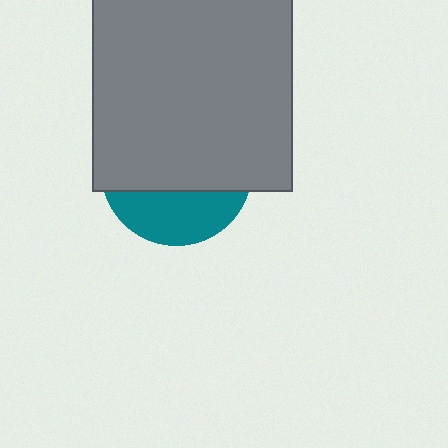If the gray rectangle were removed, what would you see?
You would see the complete teal circle.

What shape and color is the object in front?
The object in front is a gray rectangle.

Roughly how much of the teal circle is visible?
A small part of it is visible (roughly 33%).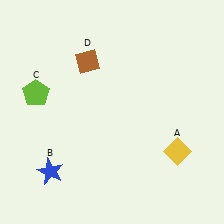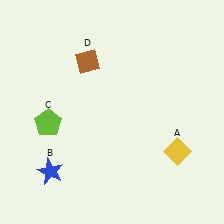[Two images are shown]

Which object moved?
The lime pentagon (C) moved down.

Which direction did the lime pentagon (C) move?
The lime pentagon (C) moved down.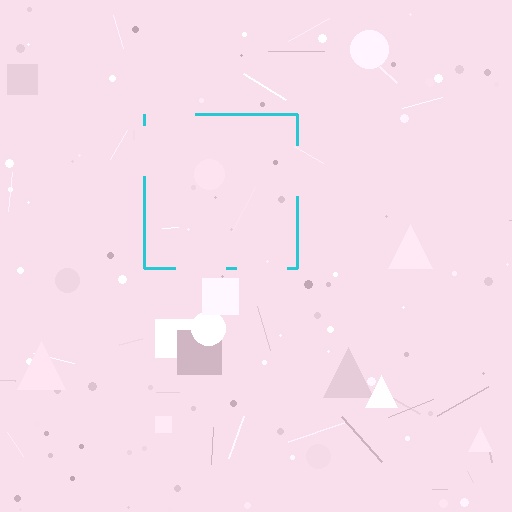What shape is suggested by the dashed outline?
The dashed outline suggests a square.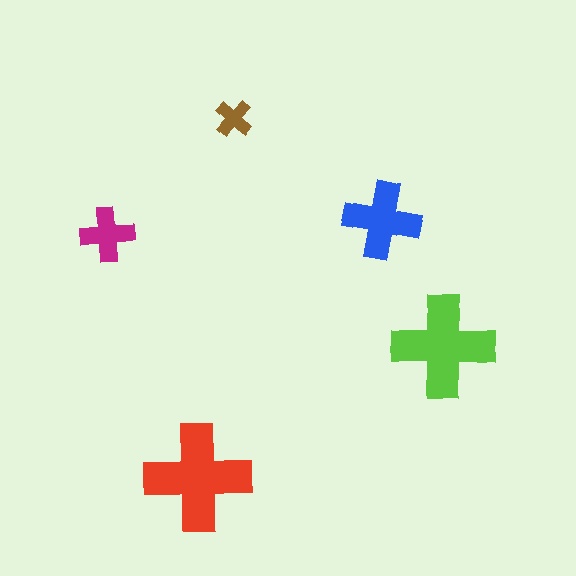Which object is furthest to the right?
The lime cross is rightmost.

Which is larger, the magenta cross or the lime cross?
The lime one.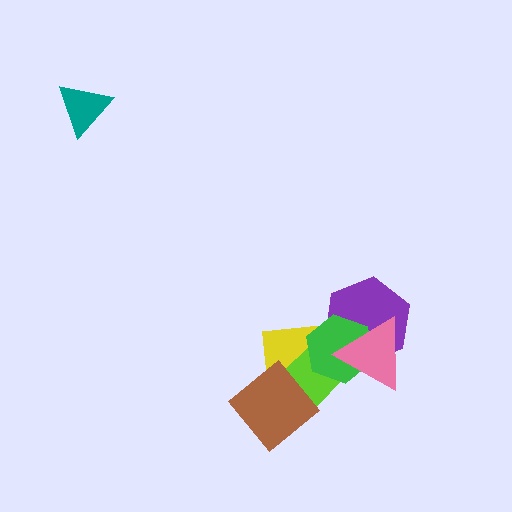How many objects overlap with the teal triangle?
0 objects overlap with the teal triangle.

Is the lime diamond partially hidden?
Yes, it is partially covered by another shape.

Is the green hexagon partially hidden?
Yes, it is partially covered by another shape.